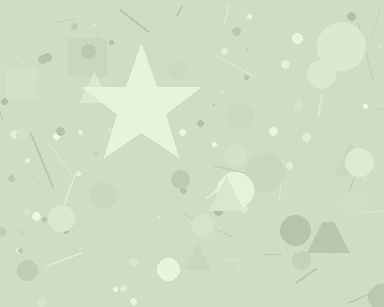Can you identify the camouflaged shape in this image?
The camouflaged shape is a star.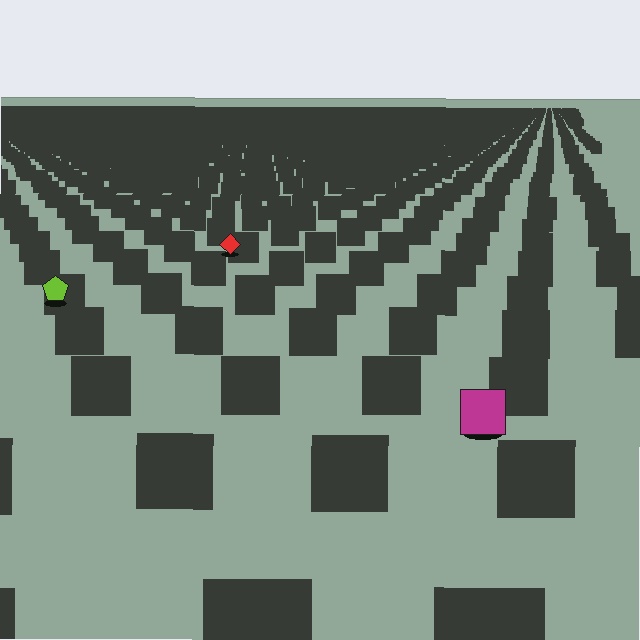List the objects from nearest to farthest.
From nearest to farthest: the magenta square, the lime pentagon, the red diamond.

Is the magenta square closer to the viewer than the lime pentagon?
Yes. The magenta square is closer — you can tell from the texture gradient: the ground texture is coarser near it.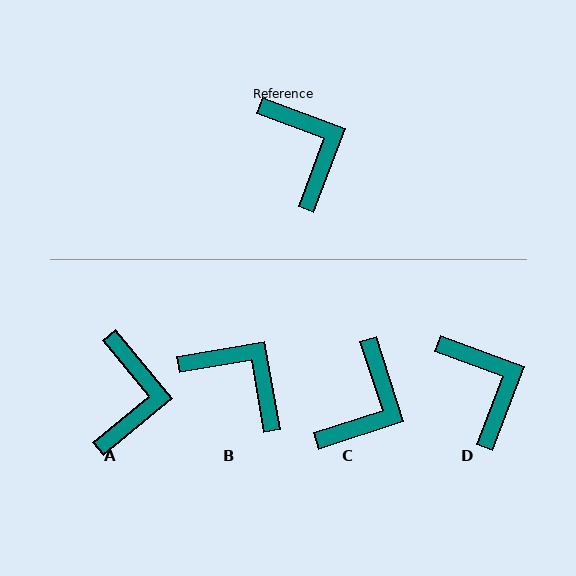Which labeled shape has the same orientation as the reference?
D.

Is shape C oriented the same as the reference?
No, it is off by about 51 degrees.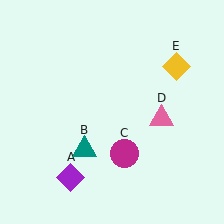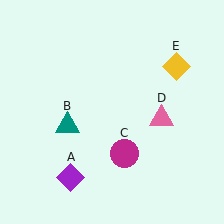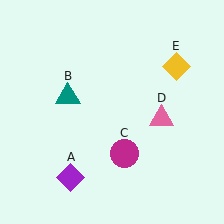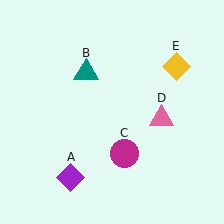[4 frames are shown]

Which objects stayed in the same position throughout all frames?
Purple diamond (object A) and magenta circle (object C) and pink triangle (object D) and yellow diamond (object E) remained stationary.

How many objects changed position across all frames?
1 object changed position: teal triangle (object B).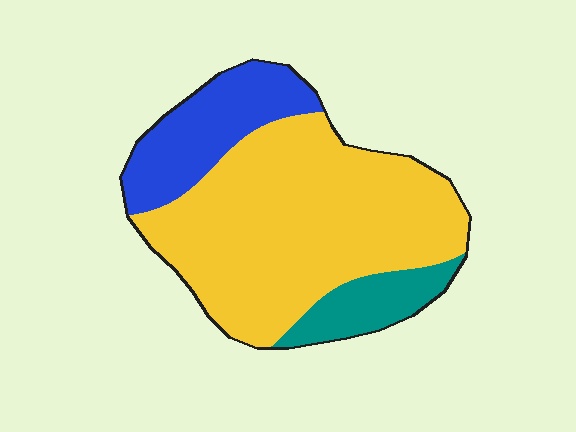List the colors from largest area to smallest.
From largest to smallest: yellow, blue, teal.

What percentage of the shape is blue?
Blue takes up about one fifth (1/5) of the shape.